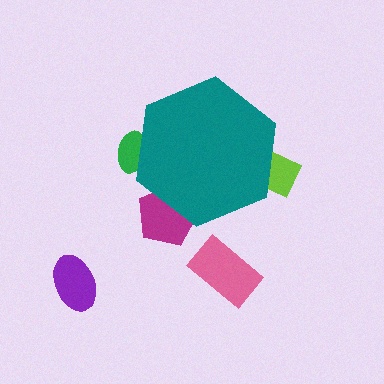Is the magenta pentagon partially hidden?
Yes, the magenta pentagon is partially hidden behind the teal hexagon.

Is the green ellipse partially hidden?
Yes, the green ellipse is partially hidden behind the teal hexagon.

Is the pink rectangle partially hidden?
No, the pink rectangle is fully visible.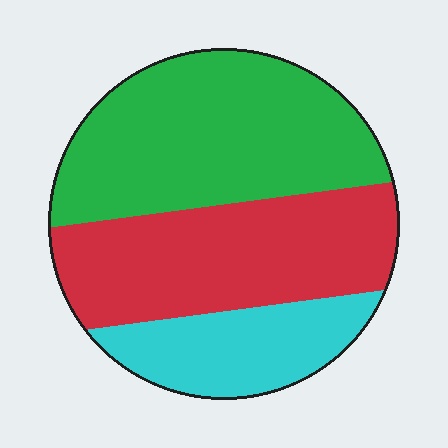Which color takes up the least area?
Cyan, at roughly 20%.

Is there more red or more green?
Green.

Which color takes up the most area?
Green, at roughly 45%.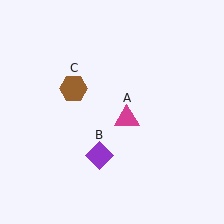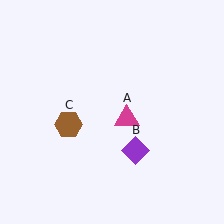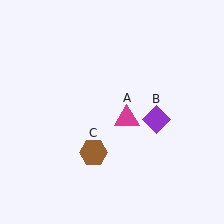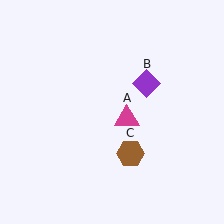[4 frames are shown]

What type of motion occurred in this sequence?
The purple diamond (object B), brown hexagon (object C) rotated counterclockwise around the center of the scene.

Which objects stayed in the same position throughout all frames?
Magenta triangle (object A) remained stationary.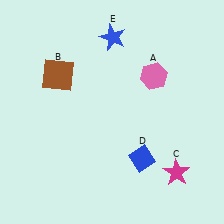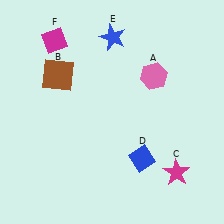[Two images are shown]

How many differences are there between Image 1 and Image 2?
There is 1 difference between the two images.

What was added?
A magenta diamond (F) was added in Image 2.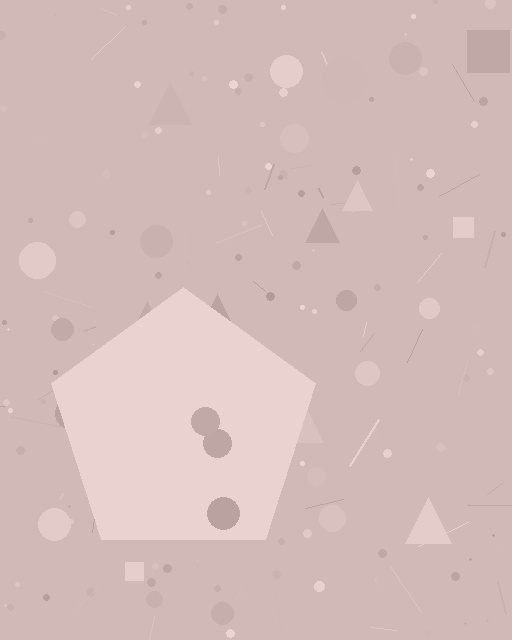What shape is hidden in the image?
A pentagon is hidden in the image.